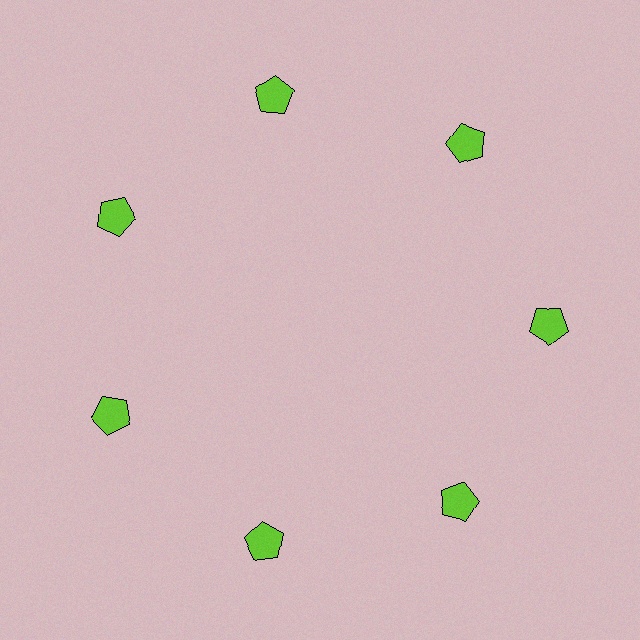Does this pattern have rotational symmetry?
Yes, this pattern has 7-fold rotational symmetry. It looks the same after rotating 51 degrees around the center.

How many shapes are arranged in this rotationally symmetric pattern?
There are 7 shapes, arranged in 7 groups of 1.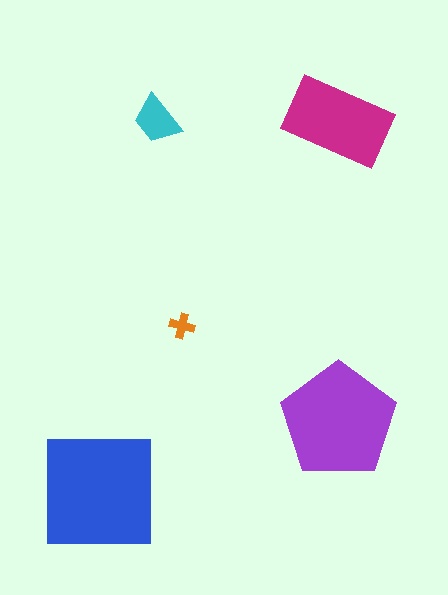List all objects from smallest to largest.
The orange cross, the cyan trapezoid, the magenta rectangle, the purple pentagon, the blue square.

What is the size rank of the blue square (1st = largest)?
1st.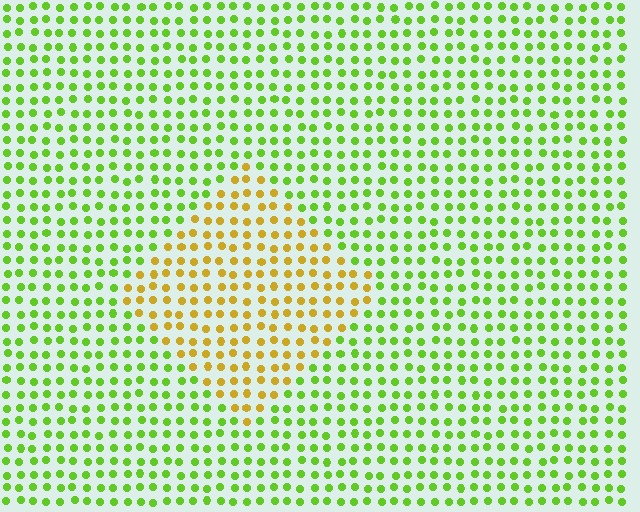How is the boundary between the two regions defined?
The boundary is defined purely by a slight shift in hue (about 50 degrees). Spacing, size, and orientation are identical on both sides.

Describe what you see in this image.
The image is filled with small lime elements in a uniform arrangement. A diamond-shaped region is visible where the elements are tinted to a slightly different hue, forming a subtle color boundary.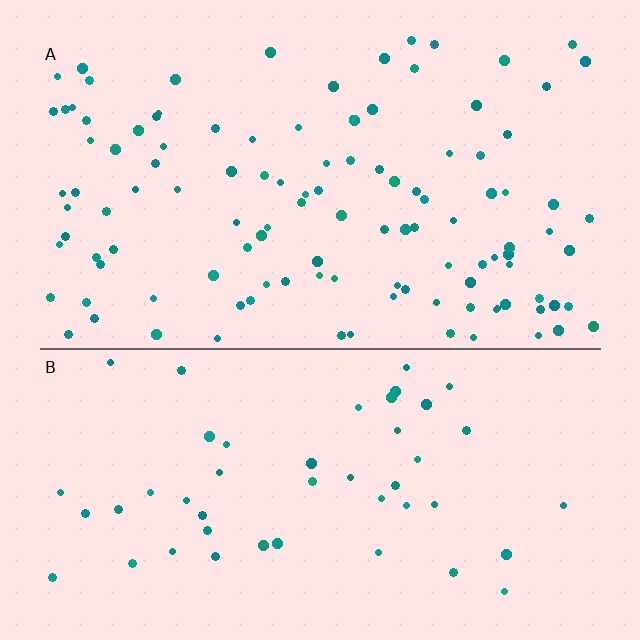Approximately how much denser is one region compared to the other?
Approximately 2.4× — region A over region B.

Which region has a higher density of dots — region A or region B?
A (the top).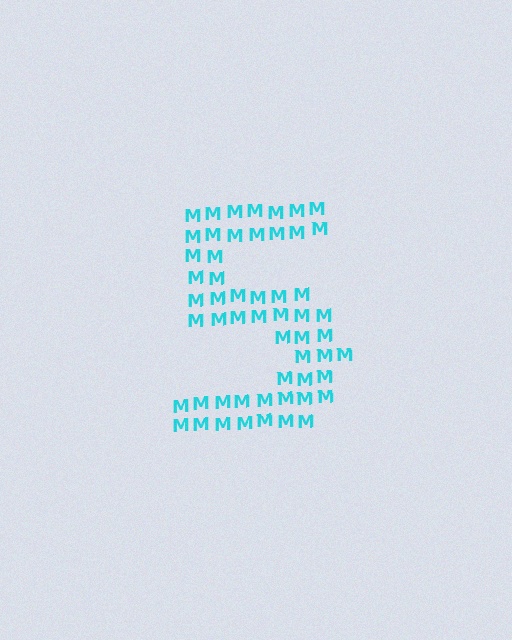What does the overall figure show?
The overall figure shows the digit 5.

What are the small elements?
The small elements are letter M's.